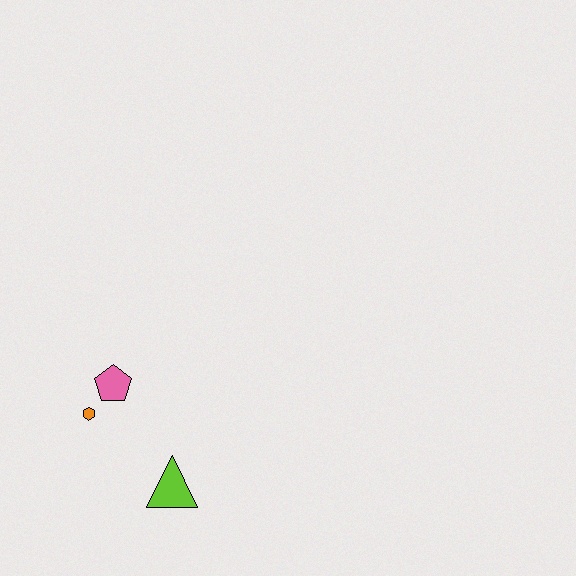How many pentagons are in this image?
There is 1 pentagon.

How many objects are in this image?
There are 3 objects.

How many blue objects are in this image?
There are no blue objects.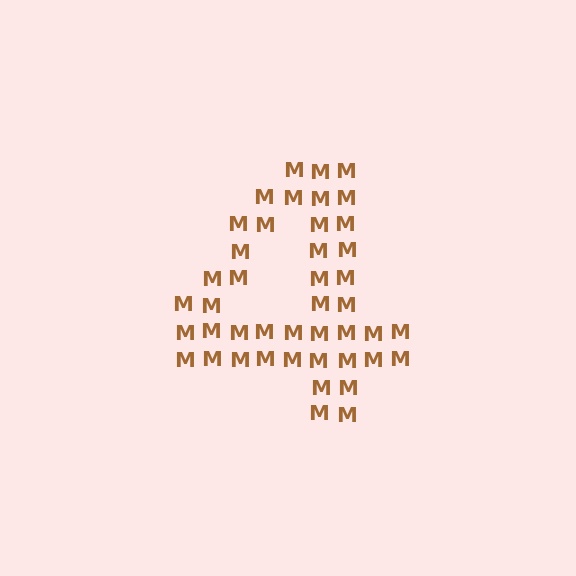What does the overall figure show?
The overall figure shows the digit 4.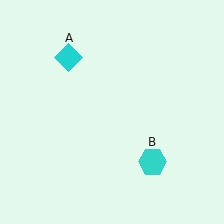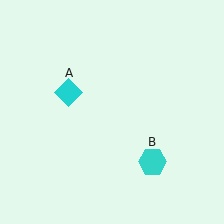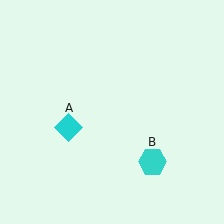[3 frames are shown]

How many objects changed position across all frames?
1 object changed position: cyan diamond (object A).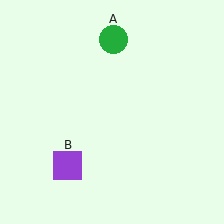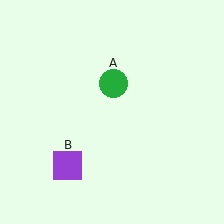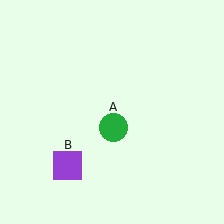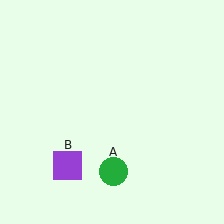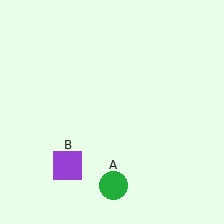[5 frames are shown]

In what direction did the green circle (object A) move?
The green circle (object A) moved down.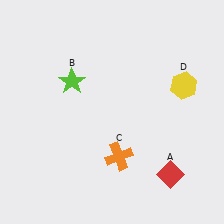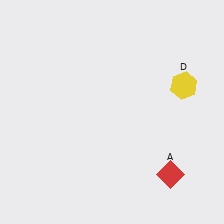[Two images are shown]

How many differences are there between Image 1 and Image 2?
There are 2 differences between the two images.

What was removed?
The lime star (B), the orange cross (C) were removed in Image 2.